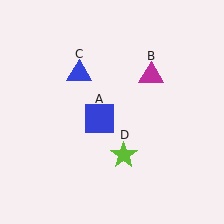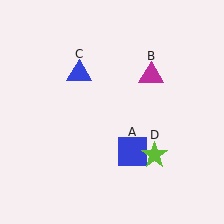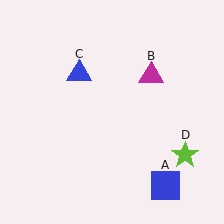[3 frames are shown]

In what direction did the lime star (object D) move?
The lime star (object D) moved right.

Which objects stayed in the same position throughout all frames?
Magenta triangle (object B) and blue triangle (object C) remained stationary.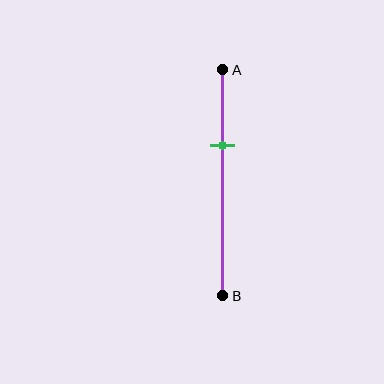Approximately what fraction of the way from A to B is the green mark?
The green mark is approximately 35% of the way from A to B.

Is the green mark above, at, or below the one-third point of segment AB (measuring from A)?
The green mark is approximately at the one-third point of segment AB.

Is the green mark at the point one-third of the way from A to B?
Yes, the mark is approximately at the one-third point.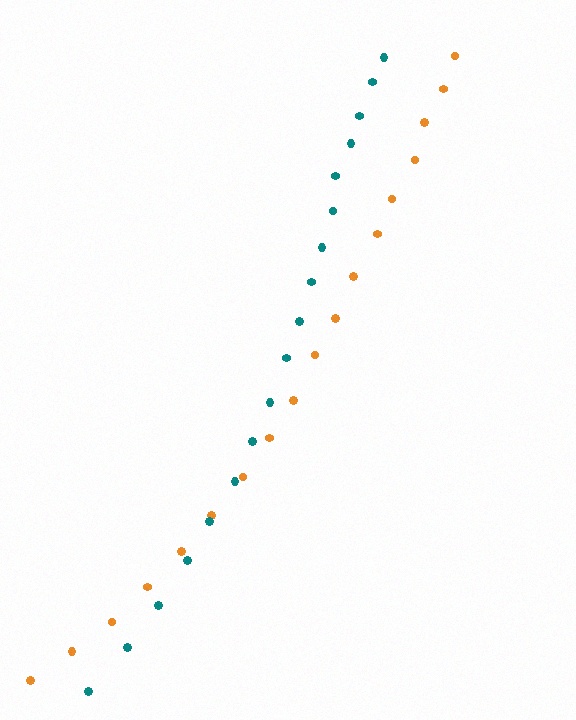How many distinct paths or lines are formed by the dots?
There are 2 distinct paths.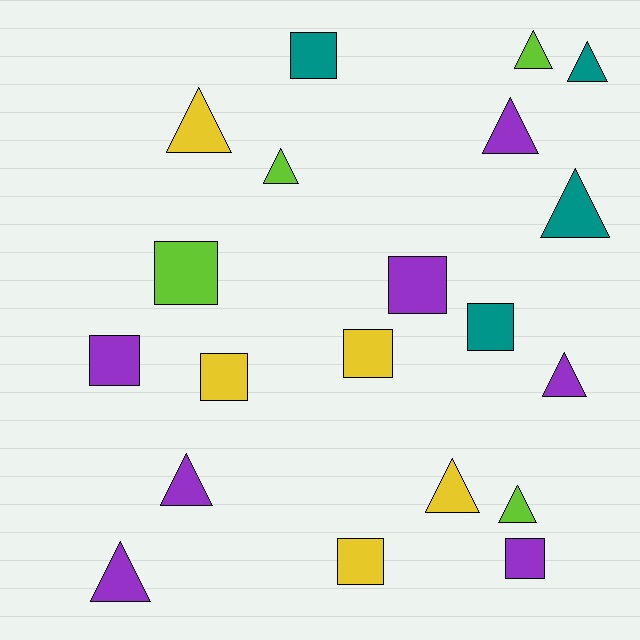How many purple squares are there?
There are 3 purple squares.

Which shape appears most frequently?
Triangle, with 11 objects.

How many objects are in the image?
There are 20 objects.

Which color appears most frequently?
Purple, with 7 objects.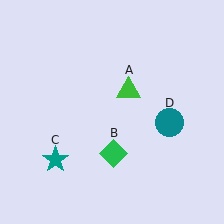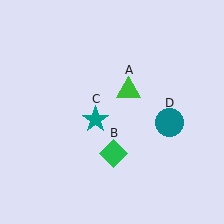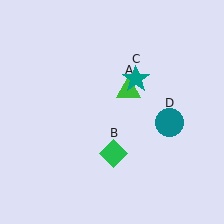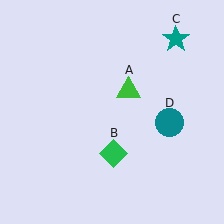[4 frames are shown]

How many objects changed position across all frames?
1 object changed position: teal star (object C).